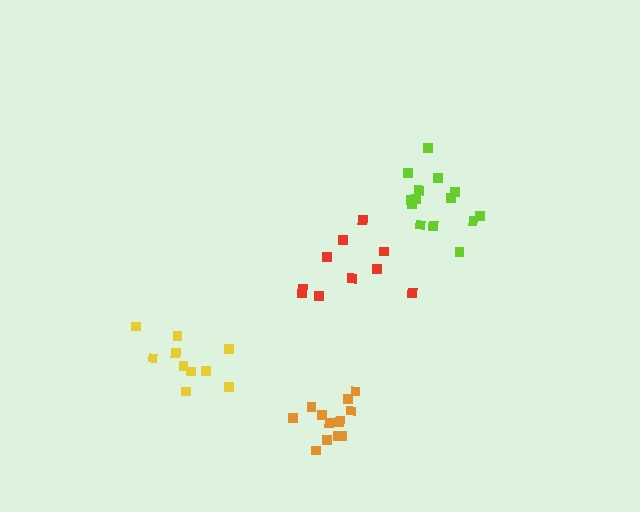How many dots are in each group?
Group 1: 10 dots, Group 2: 14 dots, Group 3: 14 dots, Group 4: 10 dots (48 total).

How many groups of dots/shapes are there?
There are 4 groups.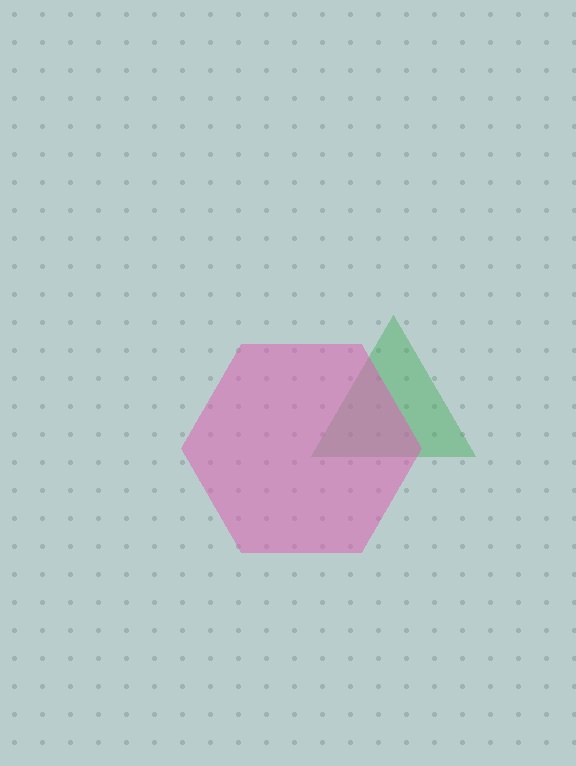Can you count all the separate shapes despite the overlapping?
Yes, there are 2 separate shapes.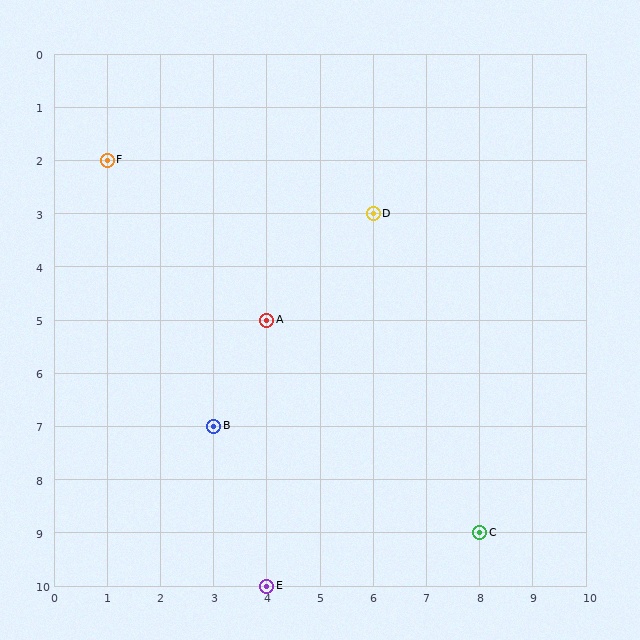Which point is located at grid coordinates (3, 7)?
Point B is at (3, 7).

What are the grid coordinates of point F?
Point F is at grid coordinates (1, 2).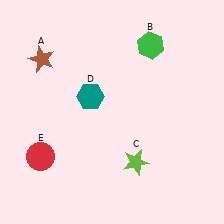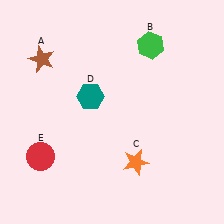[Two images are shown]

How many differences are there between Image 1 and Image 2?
There is 1 difference between the two images.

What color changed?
The star (C) changed from lime in Image 1 to orange in Image 2.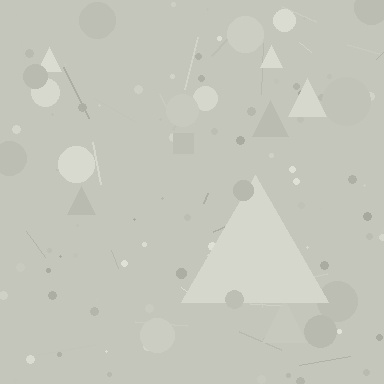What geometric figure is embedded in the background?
A triangle is embedded in the background.